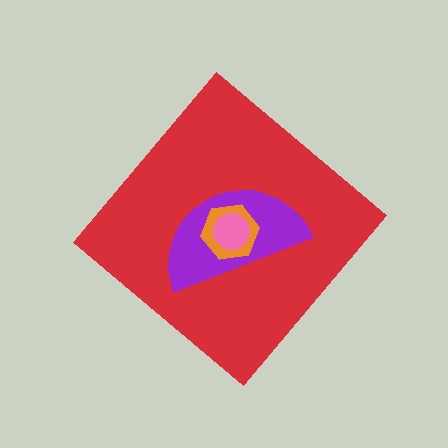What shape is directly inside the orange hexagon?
The pink circle.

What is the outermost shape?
The red diamond.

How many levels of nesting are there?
4.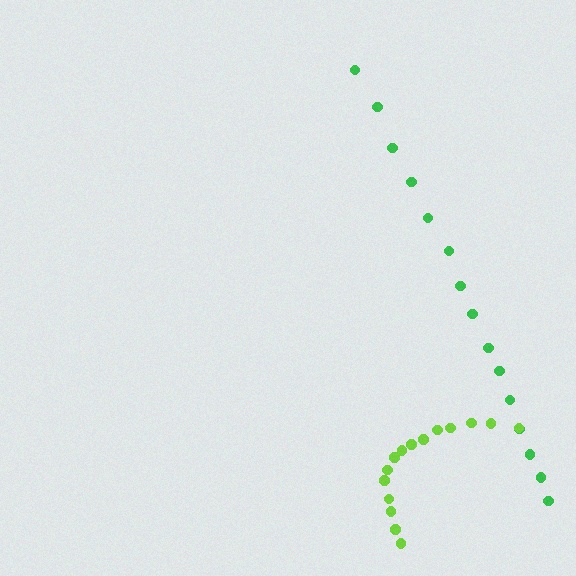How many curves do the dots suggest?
There are 2 distinct paths.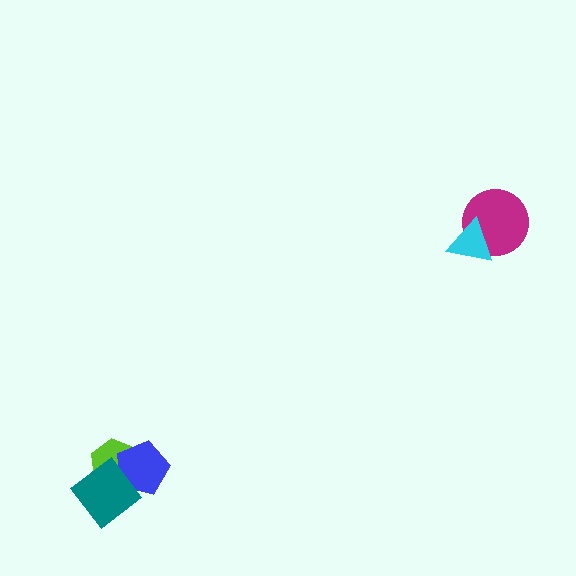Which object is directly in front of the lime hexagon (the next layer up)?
The blue pentagon is directly in front of the lime hexagon.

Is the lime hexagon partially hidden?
Yes, it is partially covered by another shape.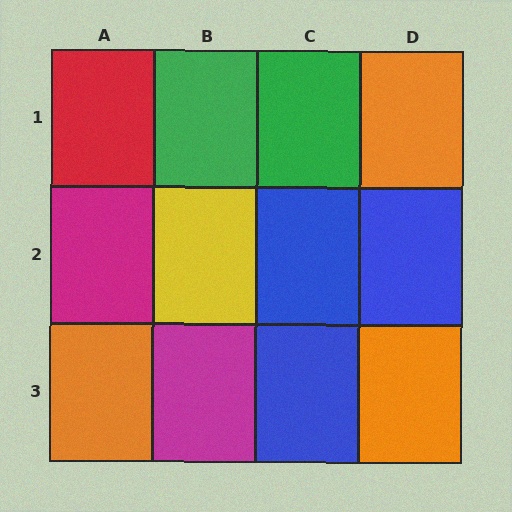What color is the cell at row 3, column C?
Blue.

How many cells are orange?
3 cells are orange.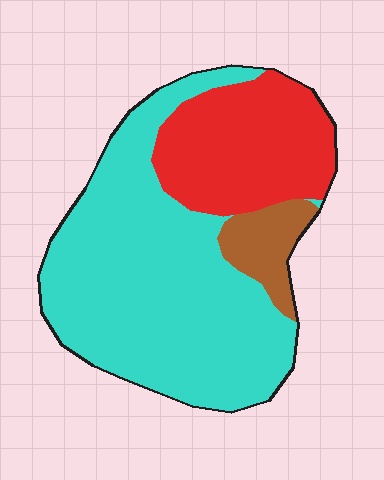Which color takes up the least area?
Brown, at roughly 10%.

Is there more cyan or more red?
Cyan.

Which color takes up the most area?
Cyan, at roughly 65%.